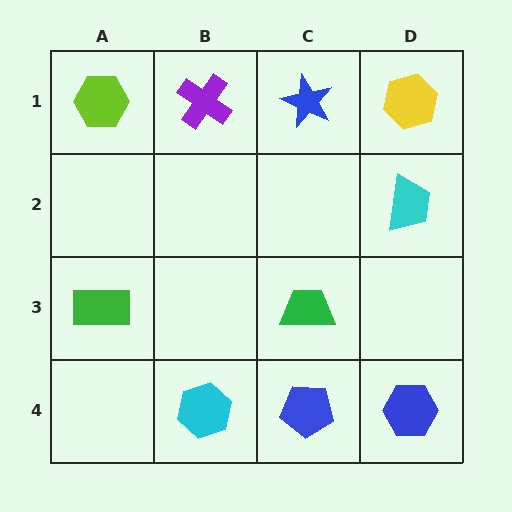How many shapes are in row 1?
4 shapes.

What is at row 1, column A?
A lime hexagon.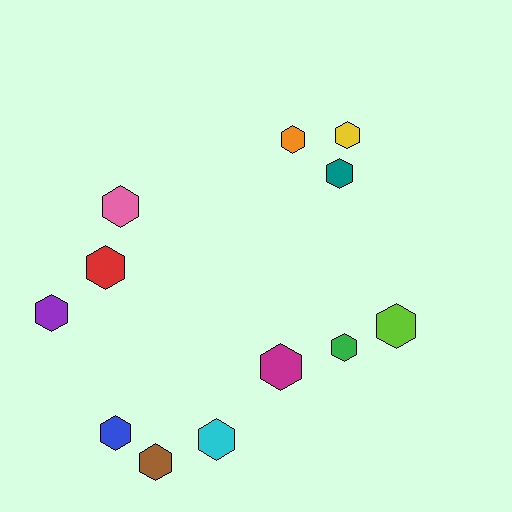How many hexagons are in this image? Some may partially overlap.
There are 12 hexagons.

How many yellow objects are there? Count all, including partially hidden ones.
There is 1 yellow object.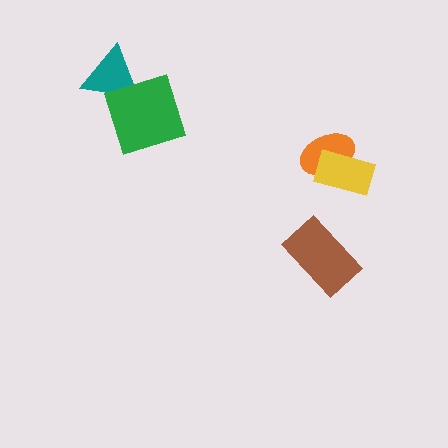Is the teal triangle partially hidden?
Yes, it is partially covered by another shape.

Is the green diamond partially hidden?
No, no other shape covers it.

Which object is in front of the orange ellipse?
The yellow rectangle is in front of the orange ellipse.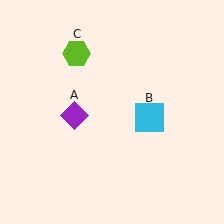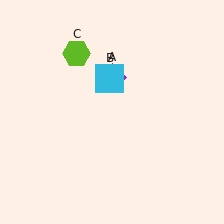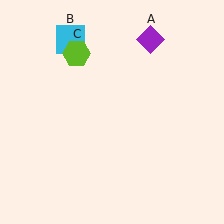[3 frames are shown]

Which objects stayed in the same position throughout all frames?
Lime hexagon (object C) remained stationary.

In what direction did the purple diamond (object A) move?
The purple diamond (object A) moved up and to the right.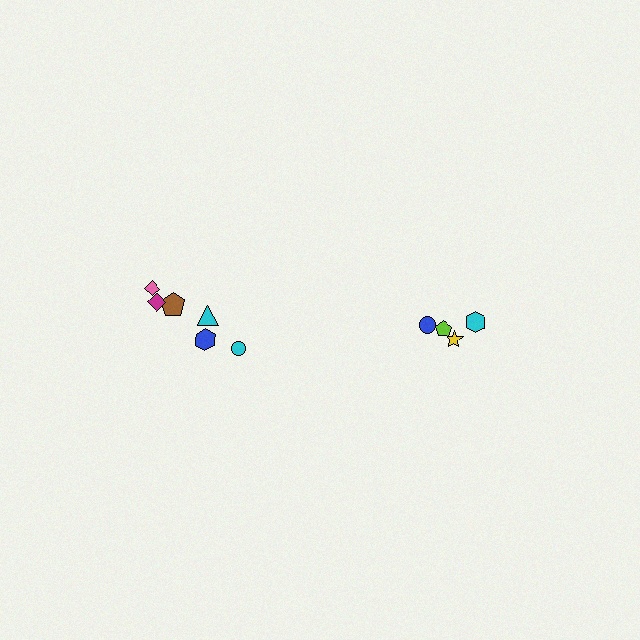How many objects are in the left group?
There are 6 objects.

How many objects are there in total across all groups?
There are 10 objects.